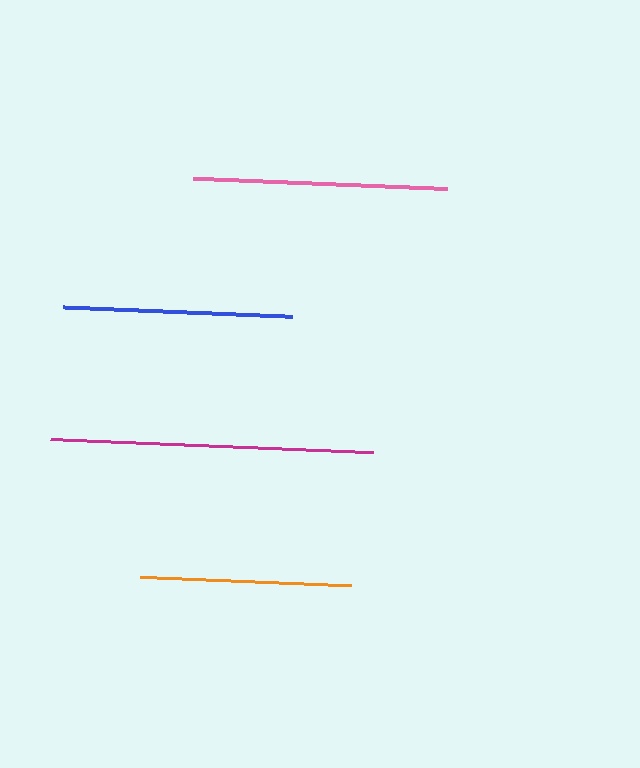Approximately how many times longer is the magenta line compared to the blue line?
The magenta line is approximately 1.4 times the length of the blue line.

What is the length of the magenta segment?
The magenta segment is approximately 323 pixels long.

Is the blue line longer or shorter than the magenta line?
The magenta line is longer than the blue line.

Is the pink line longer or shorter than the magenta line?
The magenta line is longer than the pink line.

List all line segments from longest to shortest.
From longest to shortest: magenta, pink, blue, orange.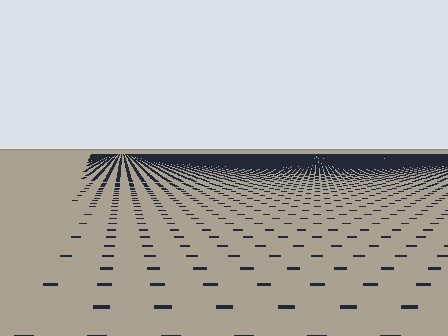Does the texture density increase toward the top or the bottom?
Density increases toward the top.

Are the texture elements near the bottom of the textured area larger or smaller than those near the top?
Larger. Near the bottom, elements are closer to the viewer and appear at a bigger on-screen size.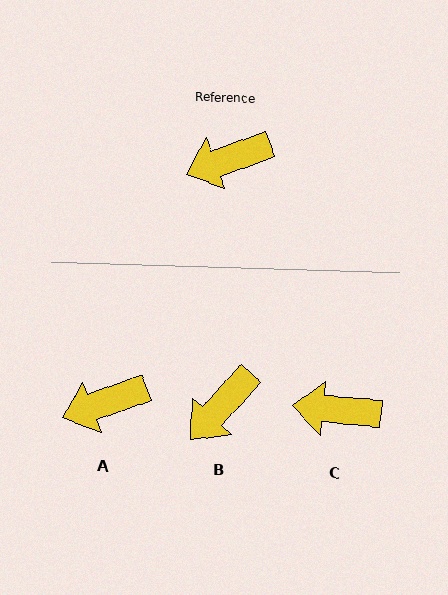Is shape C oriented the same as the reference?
No, it is off by about 25 degrees.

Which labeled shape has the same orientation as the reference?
A.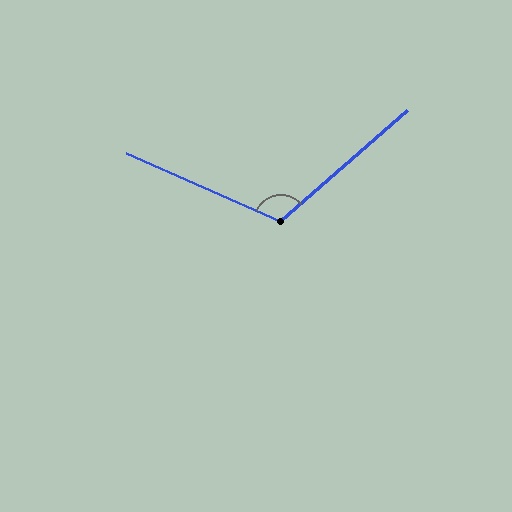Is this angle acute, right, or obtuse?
It is obtuse.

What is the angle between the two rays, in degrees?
Approximately 115 degrees.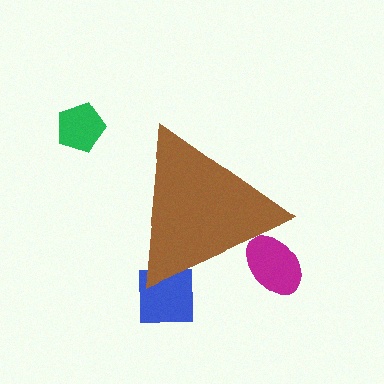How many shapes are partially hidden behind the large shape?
2 shapes are partially hidden.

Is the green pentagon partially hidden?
No, the green pentagon is fully visible.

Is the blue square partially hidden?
Yes, the blue square is partially hidden behind the brown triangle.